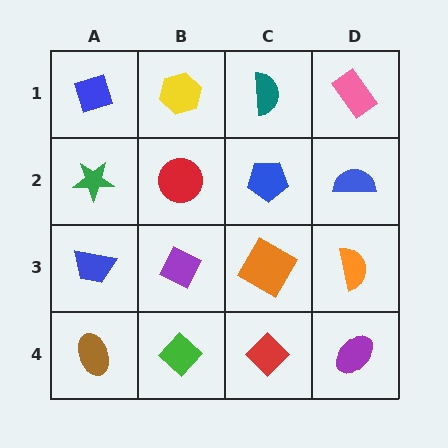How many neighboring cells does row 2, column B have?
4.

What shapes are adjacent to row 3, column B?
A red circle (row 2, column B), a green diamond (row 4, column B), a blue trapezoid (row 3, column A), an orange square (row 3, column C).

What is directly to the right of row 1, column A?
A yellow hexagon.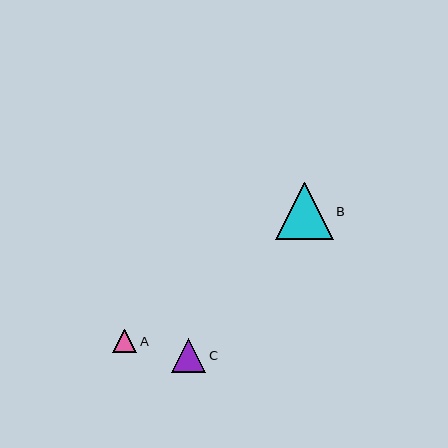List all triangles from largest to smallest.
From largest to smallest: B, C, A.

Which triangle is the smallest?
Triangle A is the smallest with a size of approximately 24 pixels.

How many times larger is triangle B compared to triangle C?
Triangle B is approximately 1.7 times the size of triangle C.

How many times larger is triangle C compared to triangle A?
Triangle C is approximately 1.4 times the size of triangle A.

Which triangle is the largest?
Triangle B is the largest with a size of approximately 57 pixels.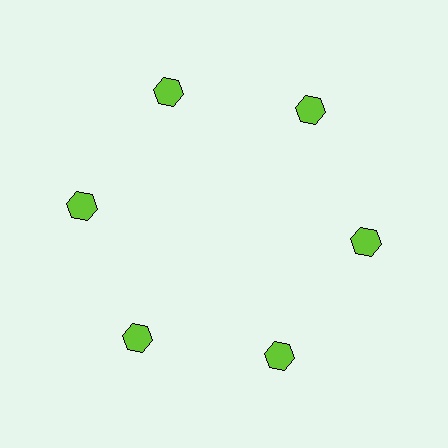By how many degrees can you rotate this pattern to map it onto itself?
The pattern maps onto itself every 60 degrees of rotation.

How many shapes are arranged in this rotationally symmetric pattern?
There are 6 shapes, arranged in 6 groups of 1.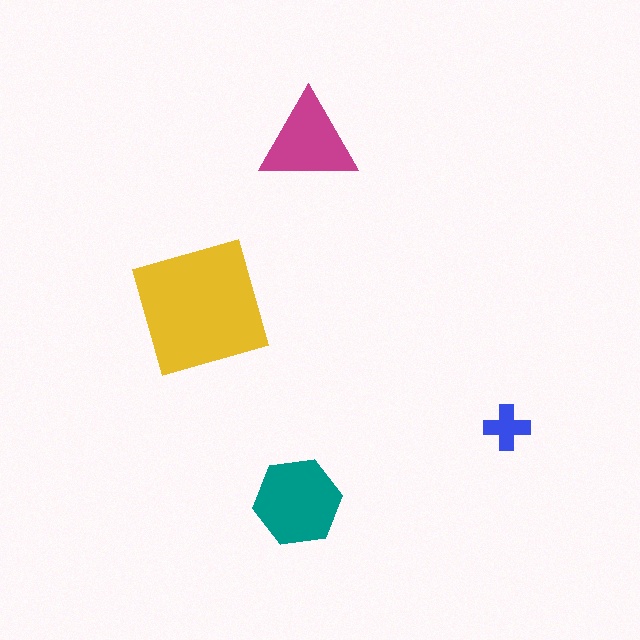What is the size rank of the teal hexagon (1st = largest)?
2nd.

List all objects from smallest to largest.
The blue cross, the magenta triangle, the teal hexagon, the yellow square.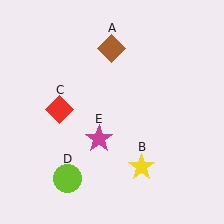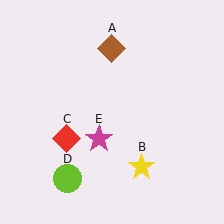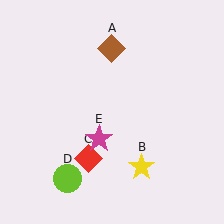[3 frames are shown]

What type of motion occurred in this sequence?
The red diamond (object C) rotated counterclockwise around the center of the scene.